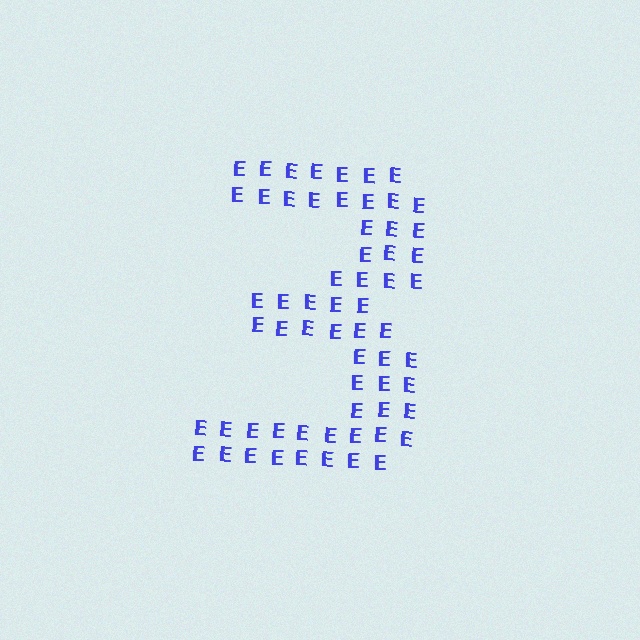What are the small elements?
The small elements are letter E's.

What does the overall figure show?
The overall figure shows the digit 3.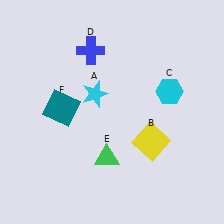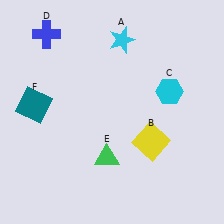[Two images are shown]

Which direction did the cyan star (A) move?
The cyan star (A) moved up.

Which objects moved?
The objects that moved are: the cyan star (A), the blue cross (D), the teal square (F).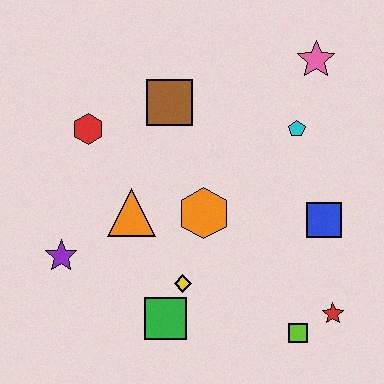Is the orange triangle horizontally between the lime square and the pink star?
No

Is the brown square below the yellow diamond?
No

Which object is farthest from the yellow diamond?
The pink star is farthest from the yellow diamond.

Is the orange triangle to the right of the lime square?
No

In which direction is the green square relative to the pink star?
The green square is below the pink star.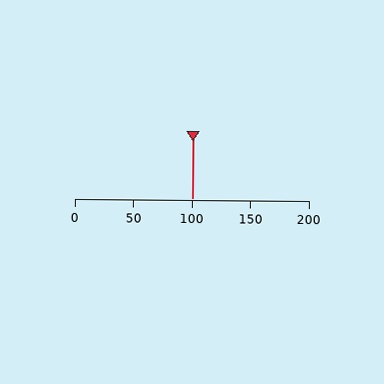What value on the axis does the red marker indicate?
The marker indicates approximately 100.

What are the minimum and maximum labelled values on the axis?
The axis runs from 0 to 200.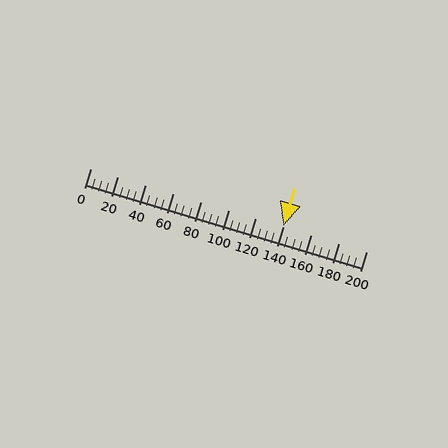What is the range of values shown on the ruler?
The ruler shows values from 0 to 200.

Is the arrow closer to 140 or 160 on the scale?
The arrow is closer to 140.